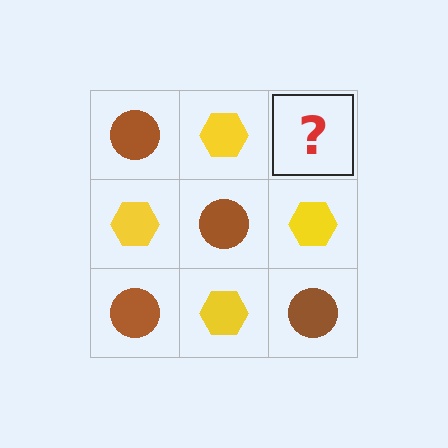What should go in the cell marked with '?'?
The missing cell should contain a brown circle.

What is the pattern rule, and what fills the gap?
The rule is that it alternates brown circle and yellow hexagon in a checkerboard pattern. The gap should be filled with a brown circle.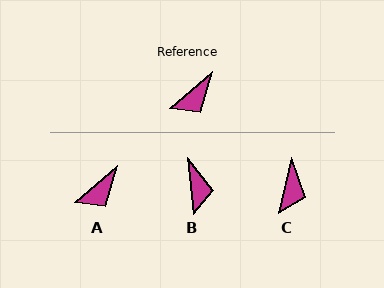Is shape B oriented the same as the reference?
No, it is off by about 55 degrees.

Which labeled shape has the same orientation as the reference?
A.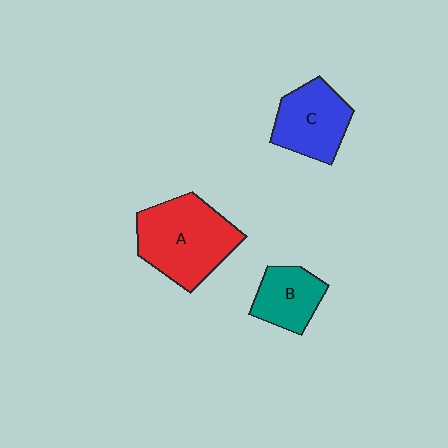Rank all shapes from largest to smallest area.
From largest to smallest: A (red), C (blue), B (teal).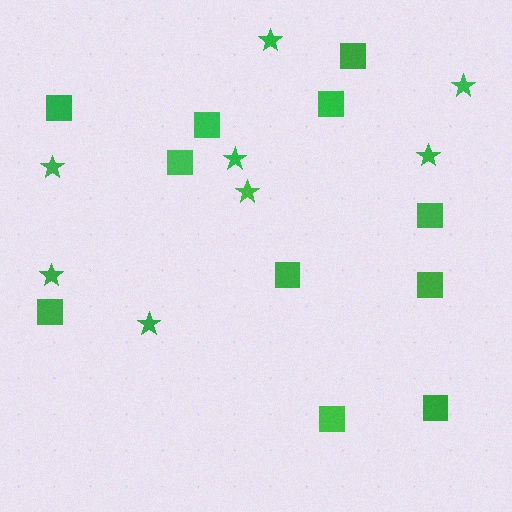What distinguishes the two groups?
There are 2 groups: one group of squares (11) and one group of stars (8).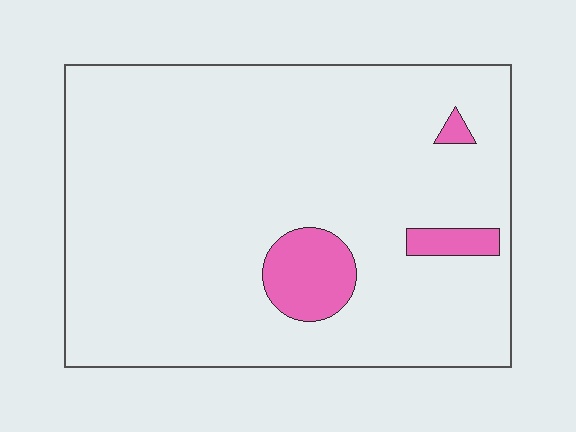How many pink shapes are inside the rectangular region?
3.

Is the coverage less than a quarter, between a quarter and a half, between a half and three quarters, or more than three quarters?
Less than a quarter.